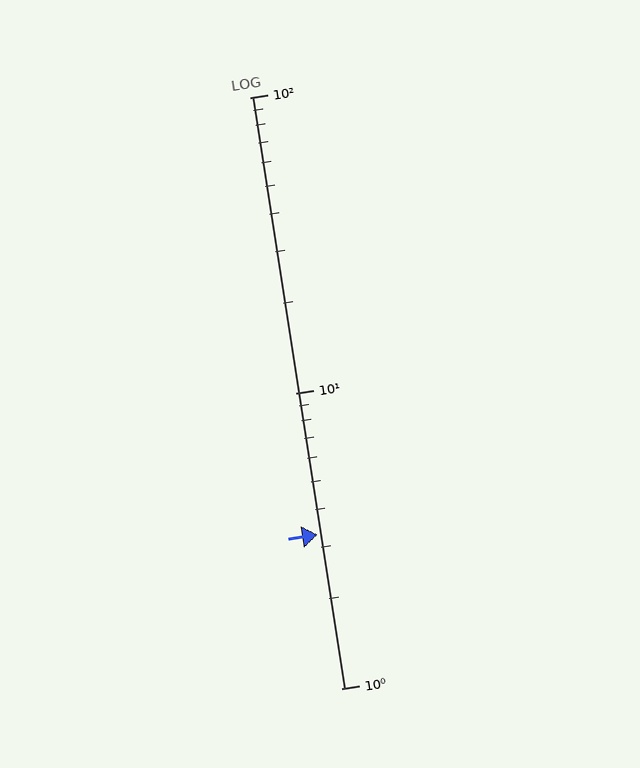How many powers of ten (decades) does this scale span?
The scale spans 2 decades, from 1 to 100.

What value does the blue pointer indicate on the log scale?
The pointer indicates approximately 3.3.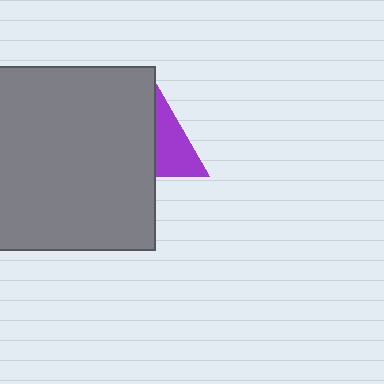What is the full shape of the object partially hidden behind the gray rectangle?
The partially hidden object is a purple triangle.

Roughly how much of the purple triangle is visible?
A small part of it is visible (roughly 39%).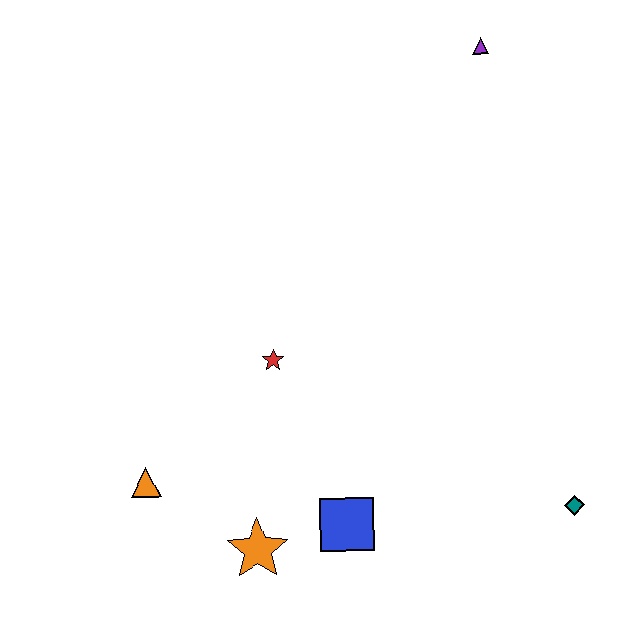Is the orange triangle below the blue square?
No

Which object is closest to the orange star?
The blue square is closest to the orange star.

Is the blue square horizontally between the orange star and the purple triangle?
Yes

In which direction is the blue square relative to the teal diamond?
The blue square is to the left of the teal diamond.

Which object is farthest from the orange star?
The purple triangle is farthest from the orange star.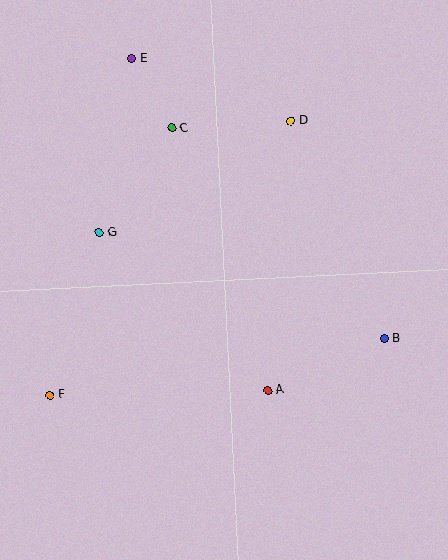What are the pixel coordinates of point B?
Point B is at (384, 339).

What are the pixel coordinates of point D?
Point D is at (291, 121).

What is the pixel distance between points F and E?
The distance between F and E is 346 pixels.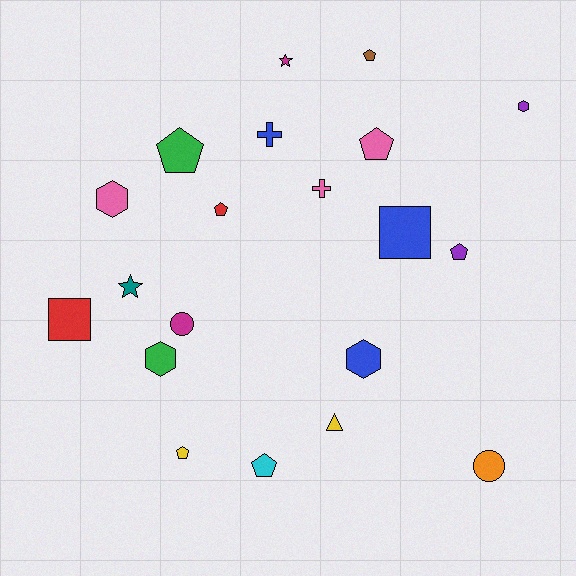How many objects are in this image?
There are 20 objects.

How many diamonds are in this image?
There are no diamonds.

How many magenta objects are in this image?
There are 2 magenta objects.